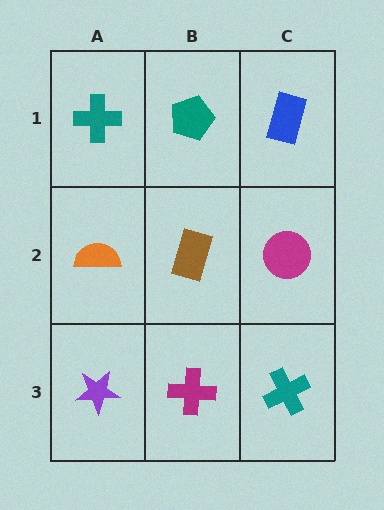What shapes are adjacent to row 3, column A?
An orange semicircle (row 2, column A), a magenta cross (row 3, column B).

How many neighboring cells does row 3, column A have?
2.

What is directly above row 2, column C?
A blue rectangle.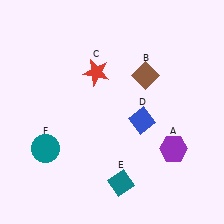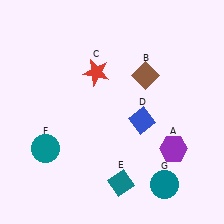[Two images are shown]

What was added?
A teal circle (G) was added in Image 2.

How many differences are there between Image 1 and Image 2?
There is 1 difference between the two images.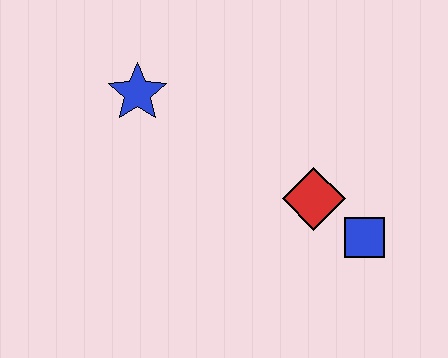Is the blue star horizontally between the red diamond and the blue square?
No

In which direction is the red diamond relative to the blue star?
The red diamond is to the right of the blue star.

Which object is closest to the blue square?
The red diamond is closest to the blue square.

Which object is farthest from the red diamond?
The blue star is farthest from the red diamond.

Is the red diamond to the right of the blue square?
No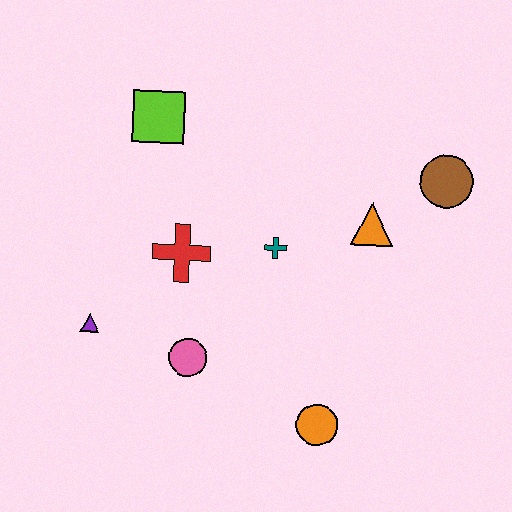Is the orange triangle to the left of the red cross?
No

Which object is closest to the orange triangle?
The brown circle is closest to the orange triangle.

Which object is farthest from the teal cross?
The purple triangle is farthest from the teal cross.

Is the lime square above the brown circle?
Yes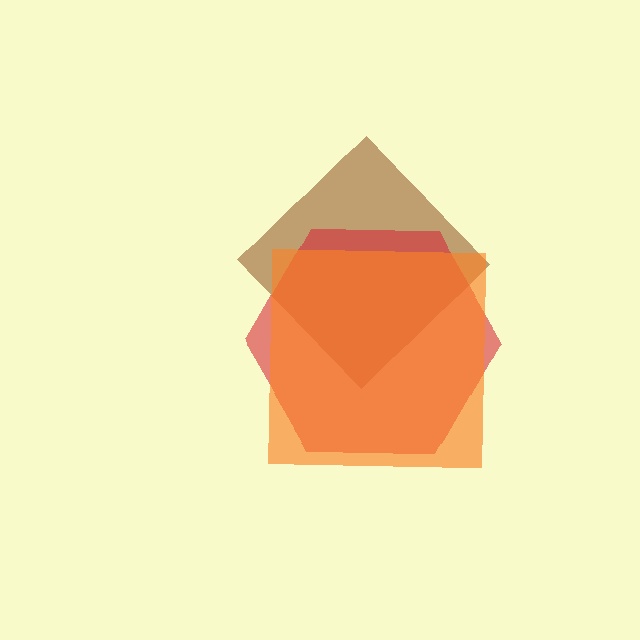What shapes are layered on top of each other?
The layered shapes are: a brown diamond, a red hexagon, an orange square.